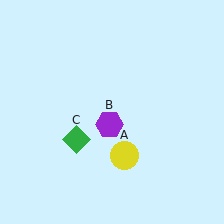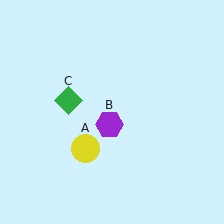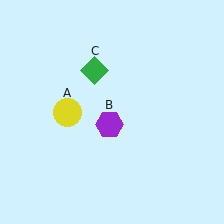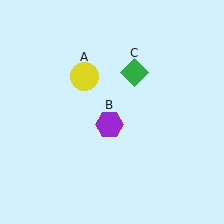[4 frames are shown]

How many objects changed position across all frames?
2 objects changed position: yellow circle (object A), green diamond (object C).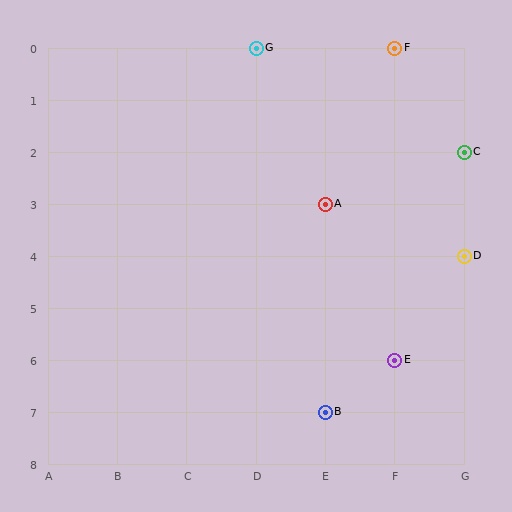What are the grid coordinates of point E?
Point E is at grid coordinates (F, 6).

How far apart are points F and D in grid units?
Points F and D are 1 column and 4 rows apart (about 4.1 grid units diagonally).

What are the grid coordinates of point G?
Point G is at grid coordinates (D, 0).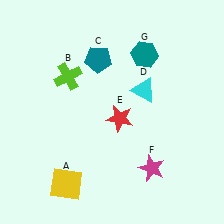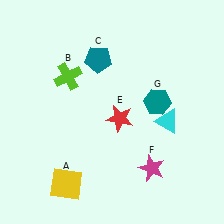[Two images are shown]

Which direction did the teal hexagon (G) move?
The teal hexagon (G) moved down.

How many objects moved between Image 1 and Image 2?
2 objects moved between the two images.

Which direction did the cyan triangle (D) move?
The cyan triangle (D) moved down.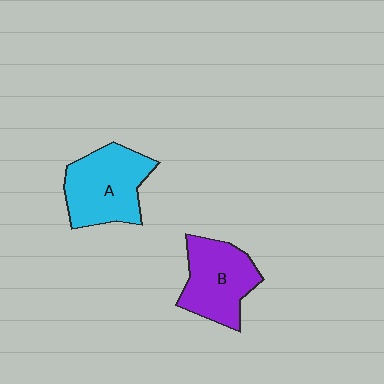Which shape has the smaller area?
Shape B (purple).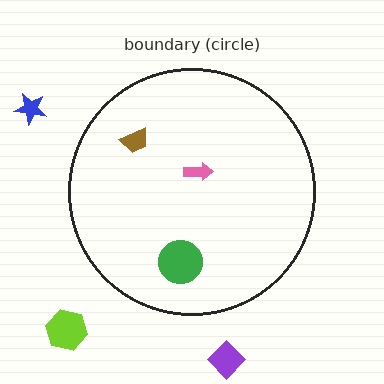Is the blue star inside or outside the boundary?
Outside.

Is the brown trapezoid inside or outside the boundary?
Inside.